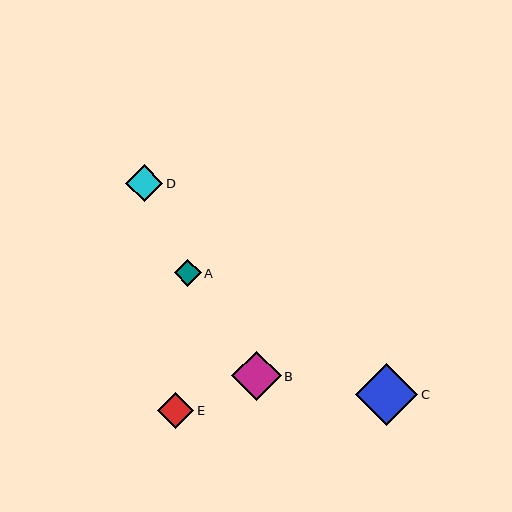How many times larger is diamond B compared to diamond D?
Diamond B is approximately 1.3 times the size of diamond D.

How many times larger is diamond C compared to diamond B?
Diamond C is approximately 1.3 times the size of diamond B.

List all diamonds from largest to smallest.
From largest to smallest: C, B, D, E, A.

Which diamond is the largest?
Diamond C is the largest with a size of approximately 62 pixels.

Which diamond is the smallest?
Diamond A is the smallest with a size of approximately 26 pixels.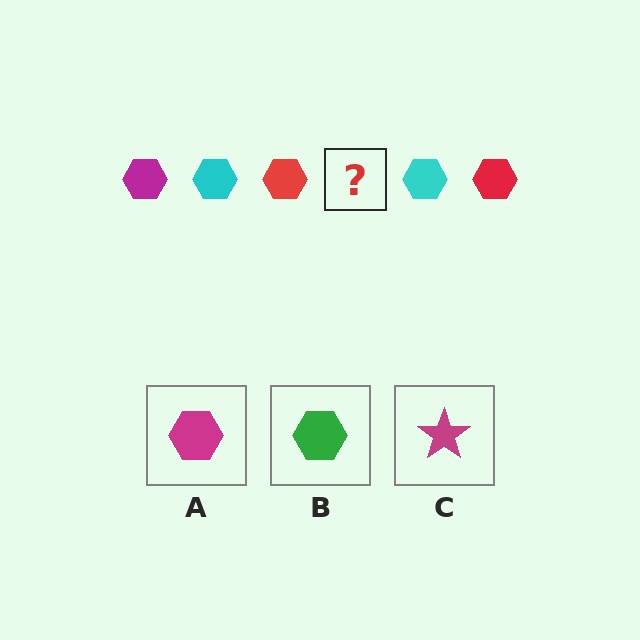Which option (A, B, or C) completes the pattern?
A.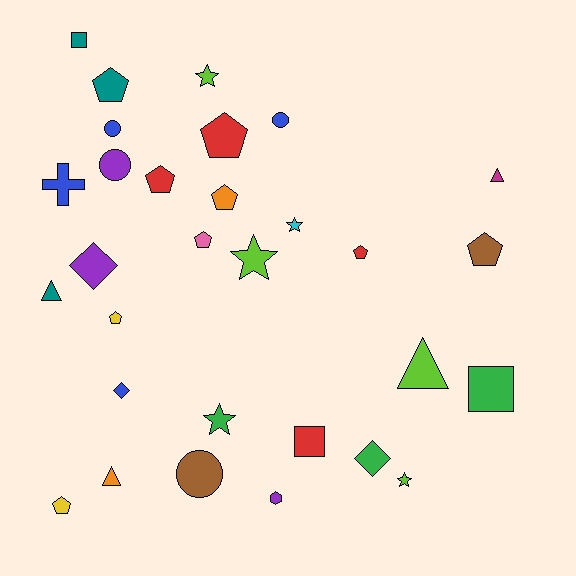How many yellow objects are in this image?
There are 2 yellow objects.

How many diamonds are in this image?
There are 3 diamonds.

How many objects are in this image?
There are 30 objects.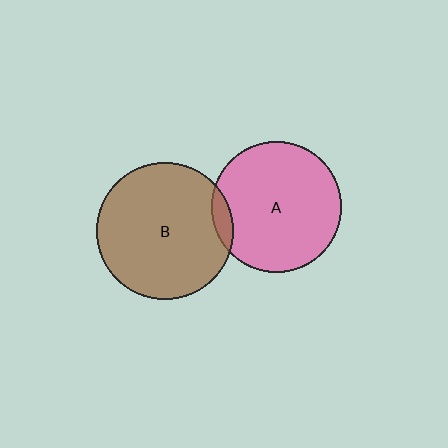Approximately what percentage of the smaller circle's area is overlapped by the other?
Approximately 5%.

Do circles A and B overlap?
Yes.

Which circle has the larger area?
Circle B (brown).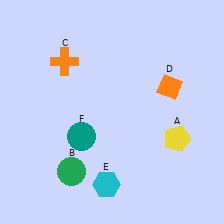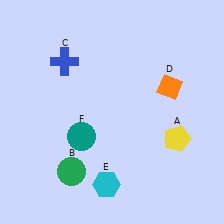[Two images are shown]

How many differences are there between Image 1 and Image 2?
There is 1 difference between the two images.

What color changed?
The cross (C) changed from orange in Image 1 to blue in Image 2.